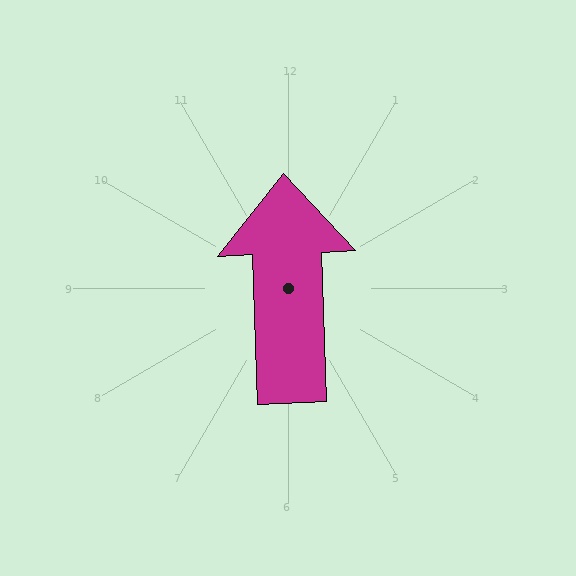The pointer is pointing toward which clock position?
Roughly 12 o'clock.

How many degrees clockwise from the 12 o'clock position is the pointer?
Approximately 358 degrees.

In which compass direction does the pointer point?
North.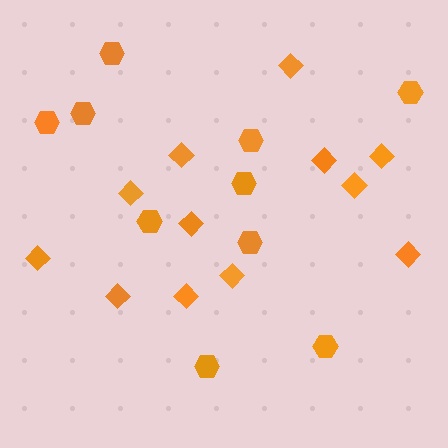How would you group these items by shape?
There are 2 groups: one group of diamonds (12) and one group of hexagons (10).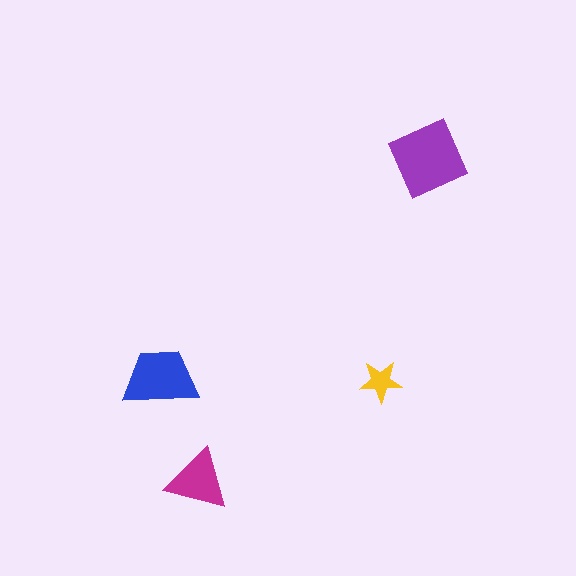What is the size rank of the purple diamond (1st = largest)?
1st.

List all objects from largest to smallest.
The purple diamond, the blue trapezoid, the magenta triangle, the yellow star.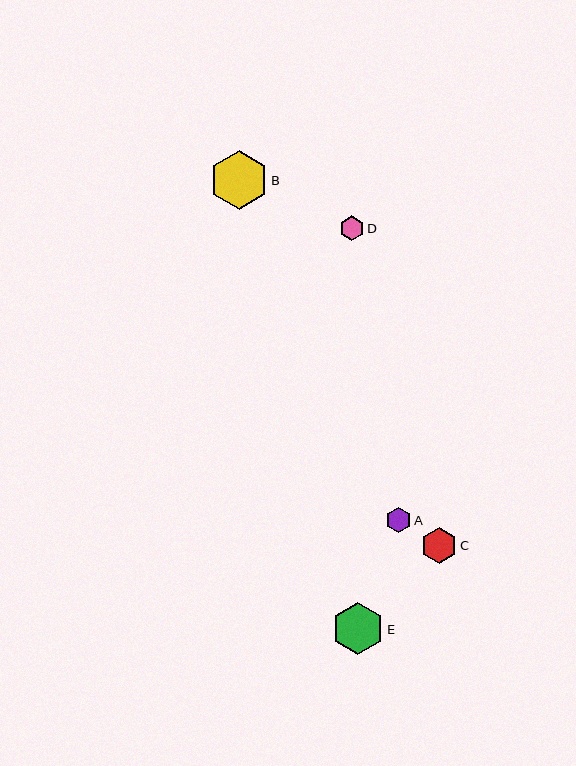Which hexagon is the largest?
Hexagon B is the largest with a size of approximately 59 pixels.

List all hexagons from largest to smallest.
From largest to smallest: B, E, C, A, D.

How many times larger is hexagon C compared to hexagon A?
Hexagon C is approximately 1.4 times the size of hexagon A.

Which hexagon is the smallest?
Hexagon D is the smallest with a size of approximately 25 pixels.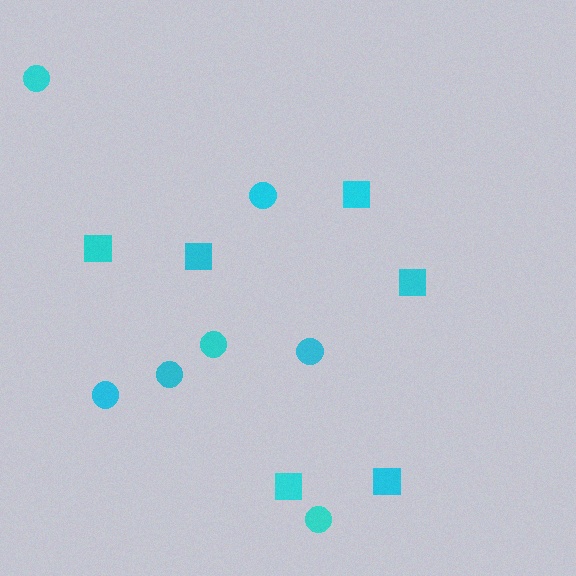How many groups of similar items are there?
There are 2 groups: one group of circles (7) and one group of squares (6).